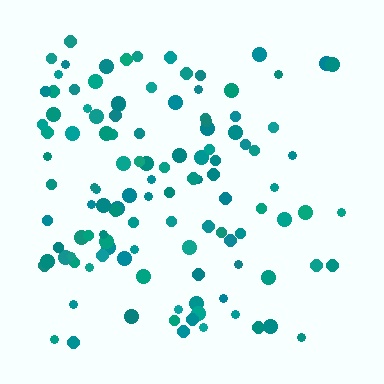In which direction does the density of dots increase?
From right to left, with the left side densest.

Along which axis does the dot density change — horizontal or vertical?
Horizontal.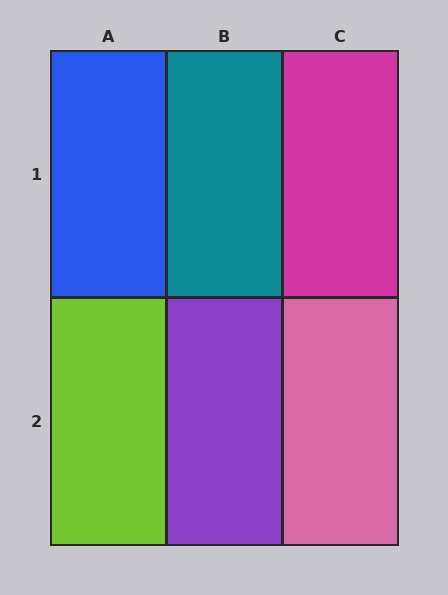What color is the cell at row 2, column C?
Pink.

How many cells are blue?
1 cell is blue.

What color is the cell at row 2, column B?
Purple.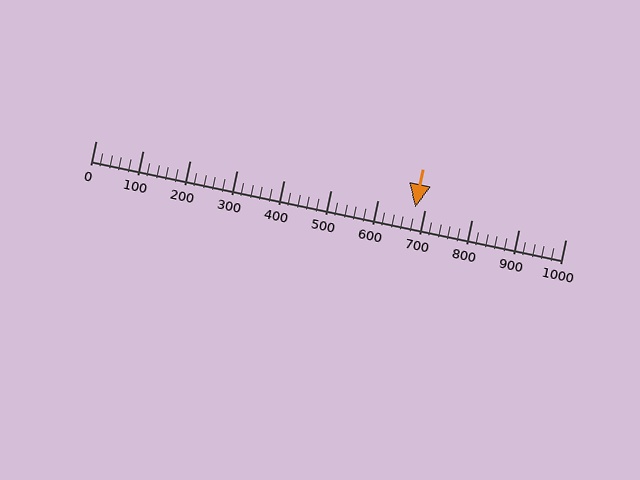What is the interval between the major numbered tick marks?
The major tick marks are spaced 100 units apart.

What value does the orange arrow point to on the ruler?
The orange arrow points to approximately 680.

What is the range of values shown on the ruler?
The ruler shows values from 0 to 1000.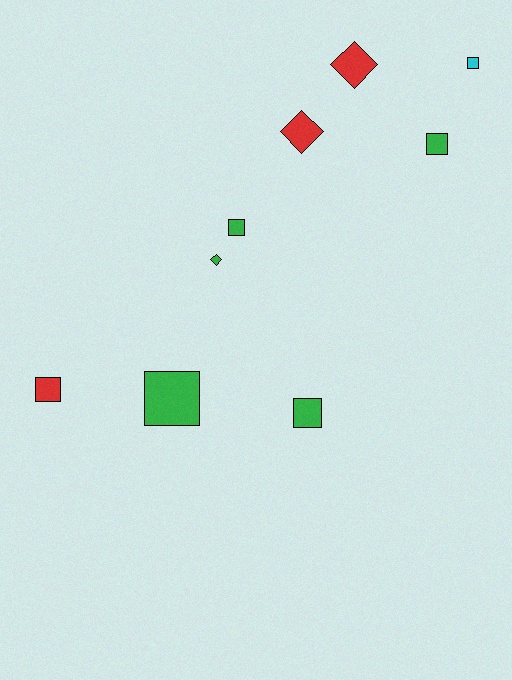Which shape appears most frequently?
Square, with 6 objects.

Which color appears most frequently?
Green, with 5 objects.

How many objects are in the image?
There are 9 objects.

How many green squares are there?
There are 4 green squares.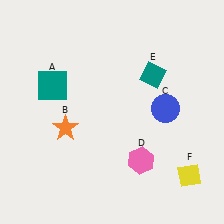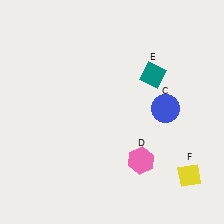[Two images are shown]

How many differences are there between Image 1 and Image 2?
There are 2 differences between the two images.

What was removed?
The teal square (A), the orange star (B) were removed in Image 2.